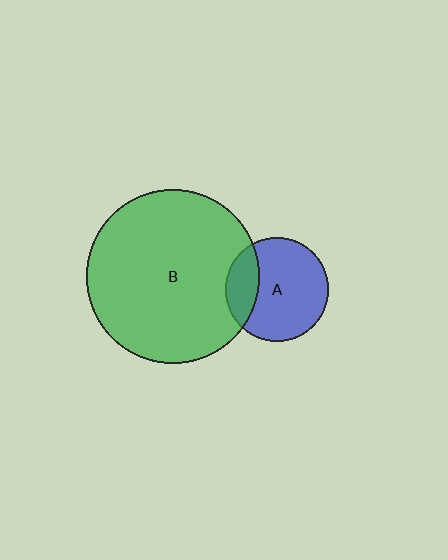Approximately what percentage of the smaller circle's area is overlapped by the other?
Approximately 25%.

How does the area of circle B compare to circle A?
Approximately 2.8 times.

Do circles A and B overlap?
Yes.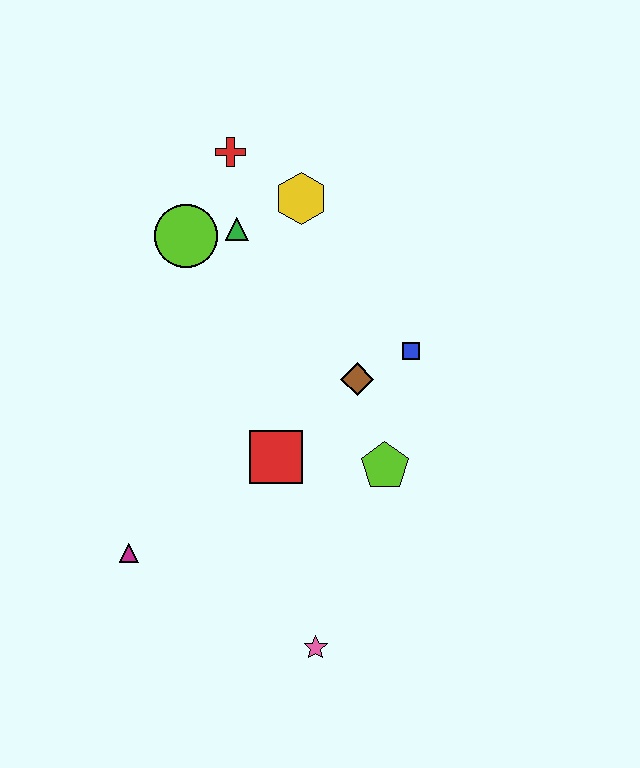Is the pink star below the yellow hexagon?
Yes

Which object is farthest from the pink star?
The red cross is farthest from the pink star.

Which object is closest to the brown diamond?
The blue square is closest to the brown diamond.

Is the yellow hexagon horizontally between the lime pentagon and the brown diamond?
No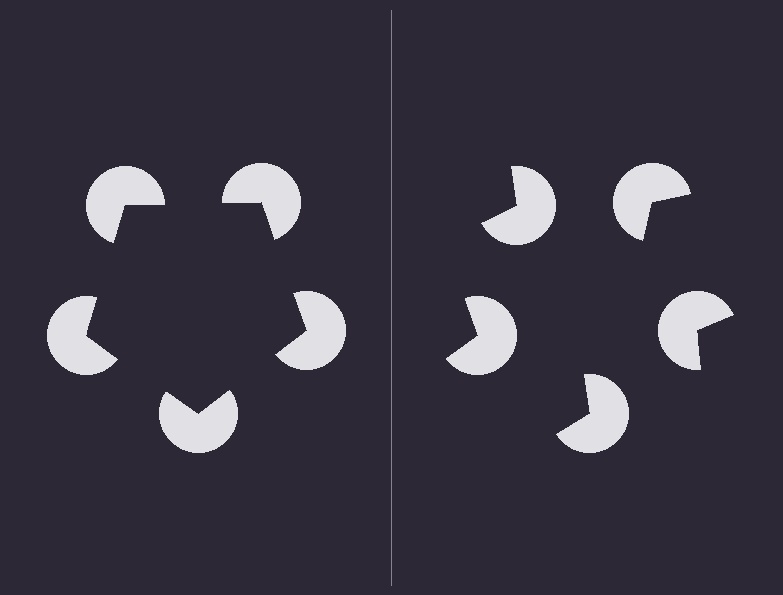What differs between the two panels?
The pac-man discs are positioned identically on both sides; only the wedge orientations differ. On the left they align to a pentagon; on the right they are misaligned.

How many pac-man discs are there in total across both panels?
10 — 5 on each side.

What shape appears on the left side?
An illusory pentagon.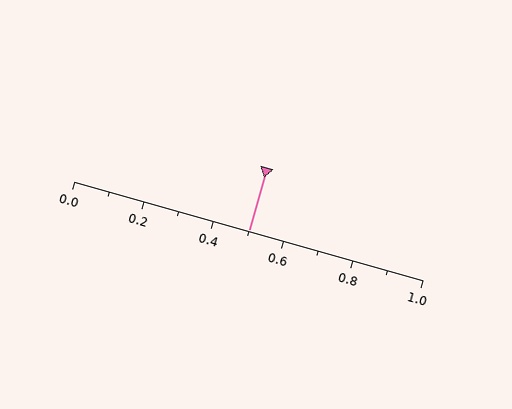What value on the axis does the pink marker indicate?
The marker indicates approximately 0.5.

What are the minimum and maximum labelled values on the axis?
The axis runs from 0.0 to 1.0.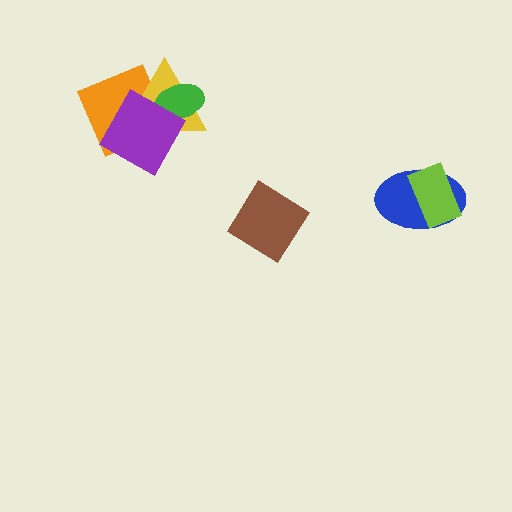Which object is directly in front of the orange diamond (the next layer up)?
The yellow triangle is directly in front of the orange diamond.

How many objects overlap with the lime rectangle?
1 object overlaps with the lime rectangle.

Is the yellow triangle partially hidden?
Yes, it is partially covered by another shape.